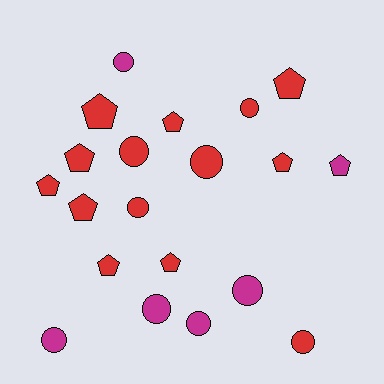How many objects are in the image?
There are 20 objects.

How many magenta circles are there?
There are 5 magenta circles.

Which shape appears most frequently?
Circle, with 10 objects.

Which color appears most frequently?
Red, with 14 objects.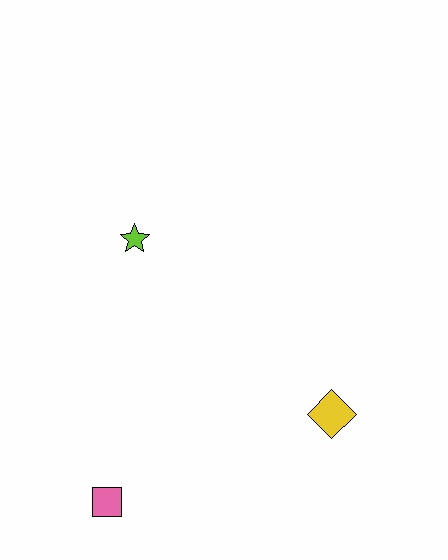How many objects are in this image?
There are 3 objects.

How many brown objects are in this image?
There are no brown objects.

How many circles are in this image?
There are no circles.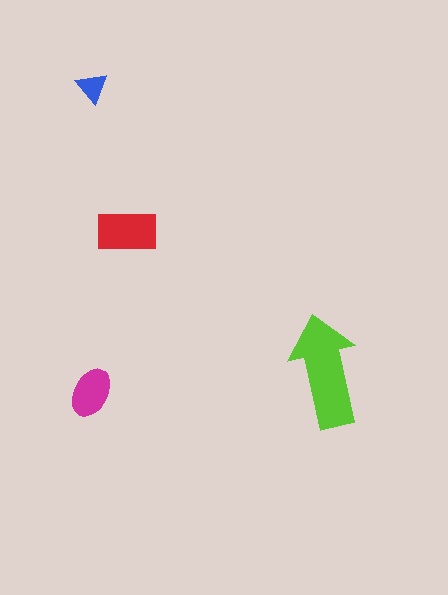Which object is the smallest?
The blue triangle.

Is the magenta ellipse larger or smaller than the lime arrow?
Smaller.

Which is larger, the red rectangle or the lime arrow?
The lime arrow.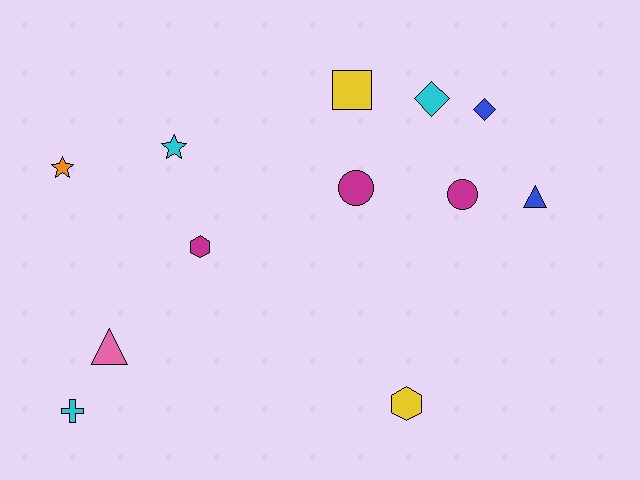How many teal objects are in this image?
There are no teal objects.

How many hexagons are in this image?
There are 2 hexagons.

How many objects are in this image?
There are 12 objects.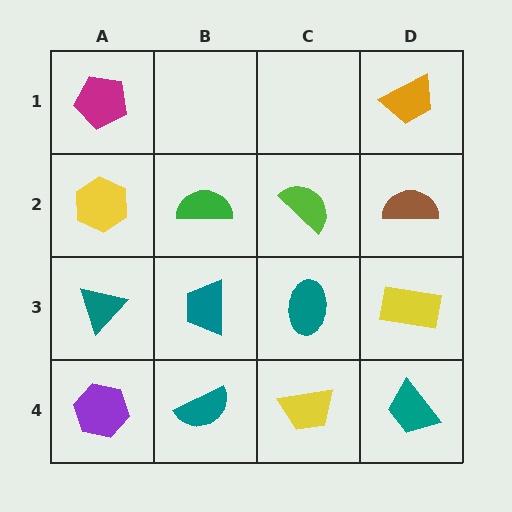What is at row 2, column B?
A green semicircle.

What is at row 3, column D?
A yellow rectangle.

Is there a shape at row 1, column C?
No, that cell is empty.